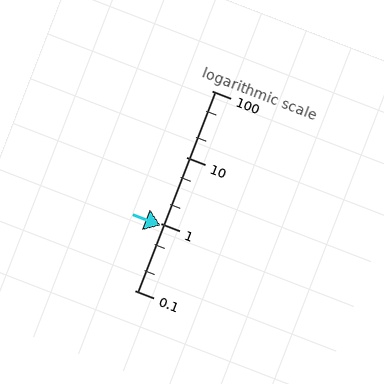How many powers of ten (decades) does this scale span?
The scale spans 3 decades, from 0.1 to 100.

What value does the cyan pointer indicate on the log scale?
The pointer indicates approximately 0.95.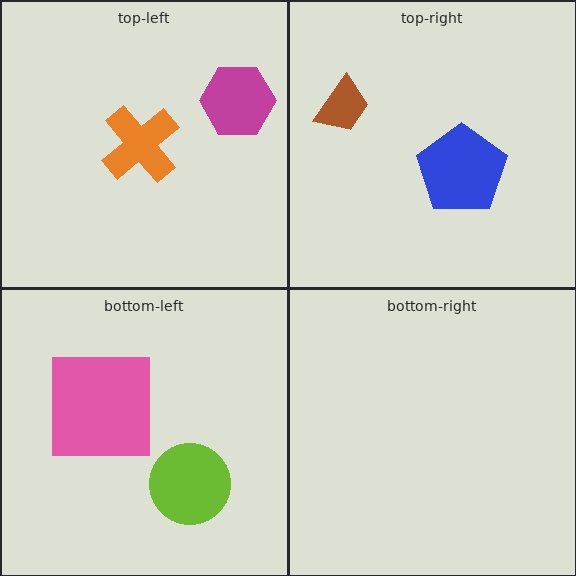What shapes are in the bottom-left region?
The pink square, the lime circle.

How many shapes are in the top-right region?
2.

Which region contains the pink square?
The bottom-left region.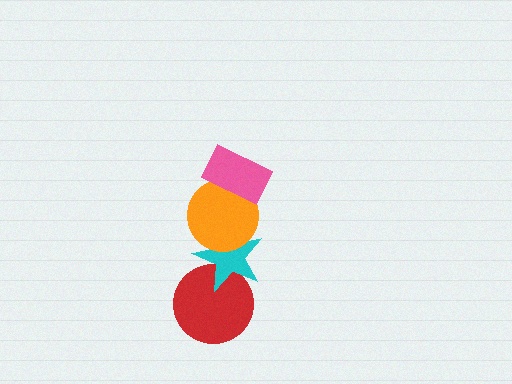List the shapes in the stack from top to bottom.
From top to bottom: the pink rectangle, the orange circle, the cyan star, the red circle.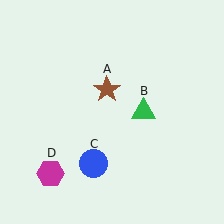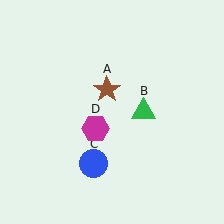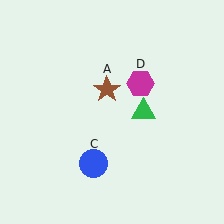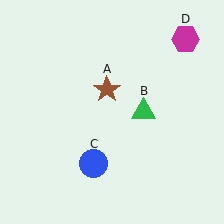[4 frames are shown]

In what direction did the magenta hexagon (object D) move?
The magenta hexagon (object D) moved up and to the right.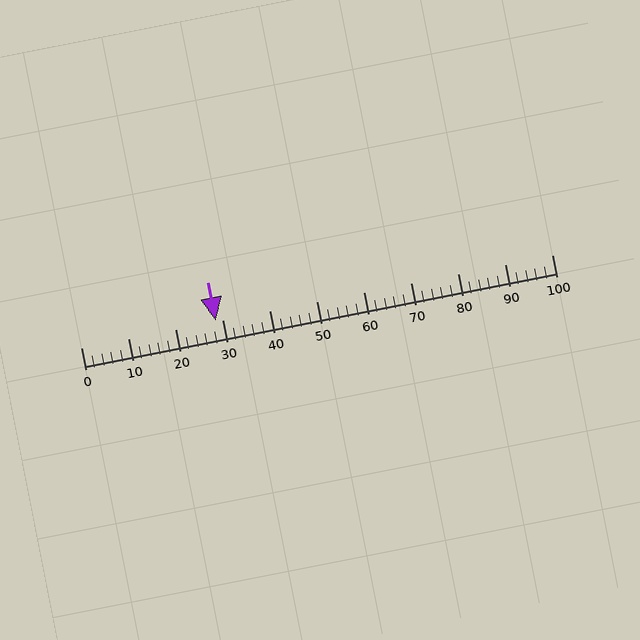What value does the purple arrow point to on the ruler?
The purple arrow points to approximately 29.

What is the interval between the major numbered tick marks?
The major tick marks are spaced 10 units apart.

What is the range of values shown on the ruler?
The ruler shows values from 0 to 100.